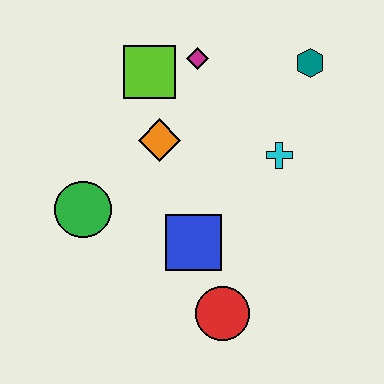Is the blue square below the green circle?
Yes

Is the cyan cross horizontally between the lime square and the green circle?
No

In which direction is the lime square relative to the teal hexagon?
The lime square is to the left of the teal hexagon.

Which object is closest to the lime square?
The magenta diamond is closest to the lime square.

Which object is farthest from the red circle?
The teal hexagon is farthest from the red circle.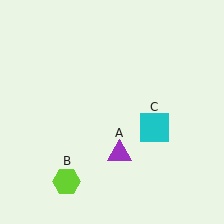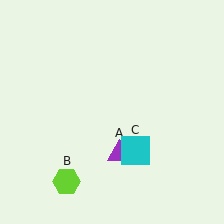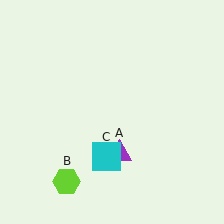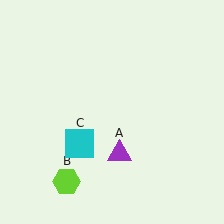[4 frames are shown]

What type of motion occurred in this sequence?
The cyan square (object C) rotated clockwise around the center of the scene.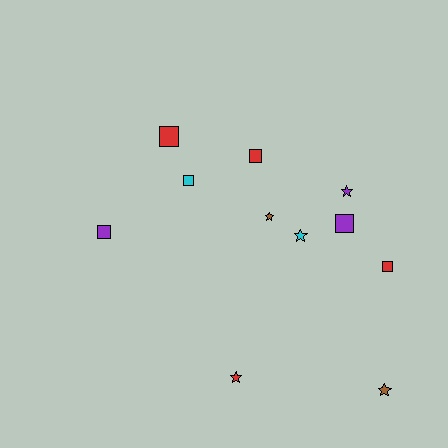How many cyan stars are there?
There is 1 cyan star.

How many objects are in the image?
There are 11 objects.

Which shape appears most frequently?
Square, with 6 objects.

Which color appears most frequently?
Red, with 4 objects.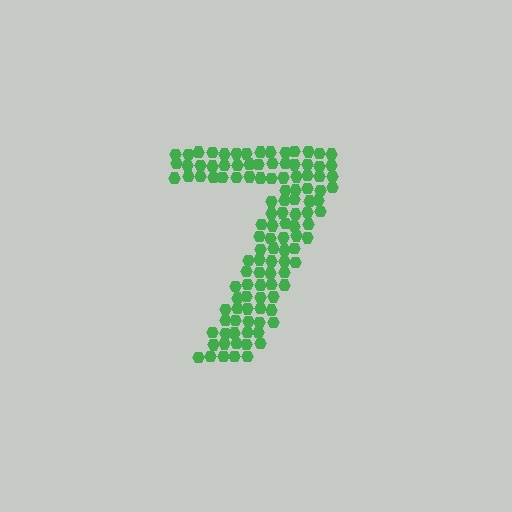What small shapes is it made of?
It is made of small hexagons.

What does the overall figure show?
The overall figure shows the digit 7.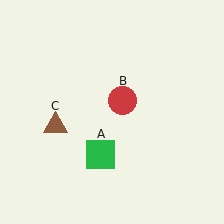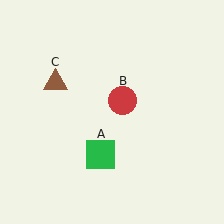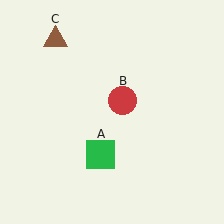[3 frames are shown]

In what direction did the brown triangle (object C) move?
The brown triangle (object C) moved up.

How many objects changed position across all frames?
1 object changed position: brown triangle (object C).